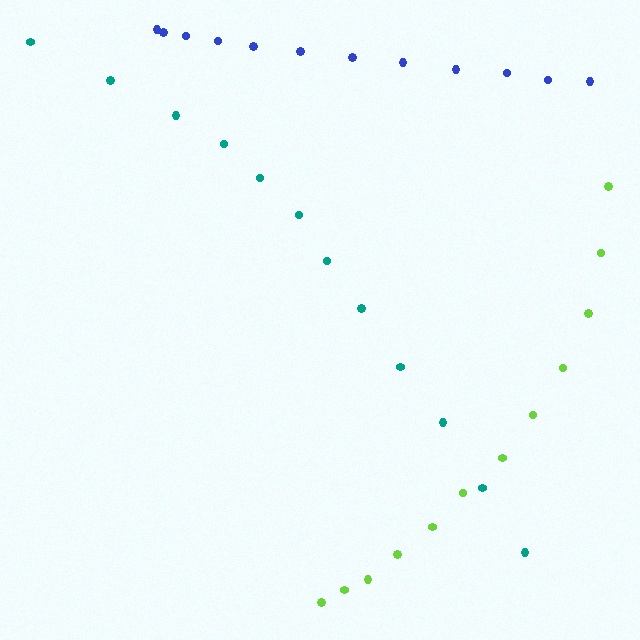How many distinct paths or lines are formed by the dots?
There are 3 distinct paths.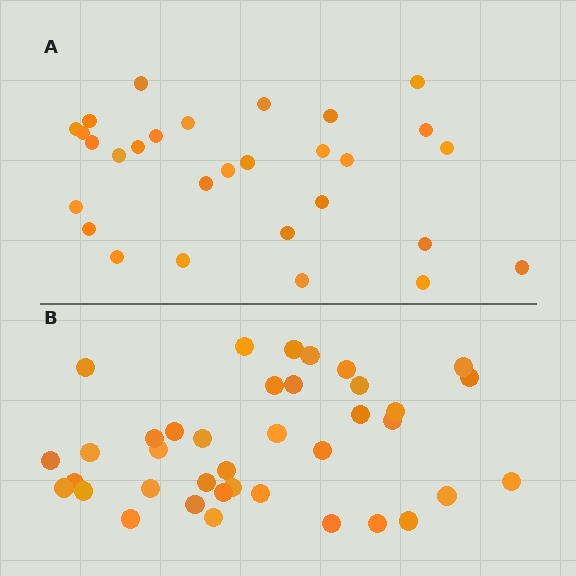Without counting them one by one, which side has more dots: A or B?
Region B (the bottom region) has more dots.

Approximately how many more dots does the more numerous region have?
Region B has roughly 8 or so more dots than region A.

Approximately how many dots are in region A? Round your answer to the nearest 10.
About 30 dots. (The exact count is 29, which rounds to 30.)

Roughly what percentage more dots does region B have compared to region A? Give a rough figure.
About 30% more.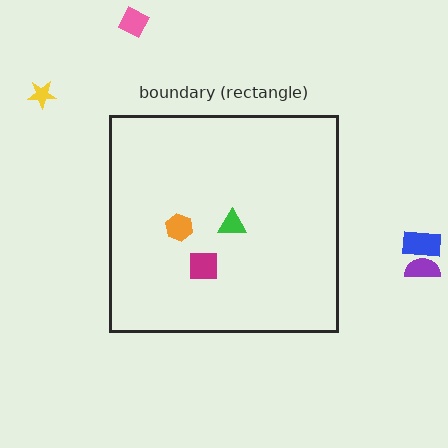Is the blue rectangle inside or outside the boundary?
Outside.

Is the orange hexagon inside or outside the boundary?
Inside.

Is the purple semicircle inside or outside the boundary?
Outside.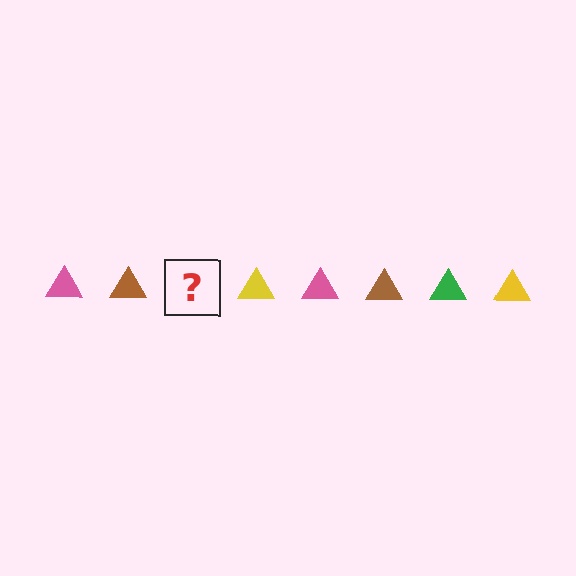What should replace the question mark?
The question mark should be replaced with a green triangle.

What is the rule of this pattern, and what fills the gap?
The rule is that the pattern cycles through pink, brown, green, yellow triangles. The gap should be filled with a green triangle.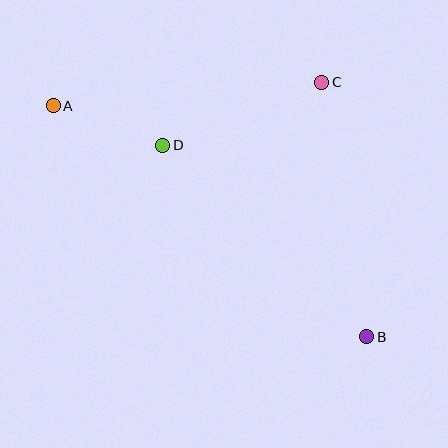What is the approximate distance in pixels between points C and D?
The distance between C and D is approximately 171 pixels.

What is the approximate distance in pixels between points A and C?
The distance between A and C is approximately 269 pixels.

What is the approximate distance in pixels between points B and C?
The distance between B and C is approximately 258 pixels.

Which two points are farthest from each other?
Points A and B are farthest from each other.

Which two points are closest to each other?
Points A and D are closest to each other.